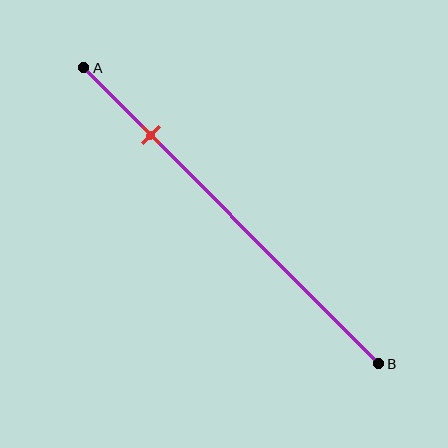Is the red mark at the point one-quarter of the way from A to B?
Yes, the mark is approximately at the one-quarter point.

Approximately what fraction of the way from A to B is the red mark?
The red mark is approximately 25% of the way from A to B.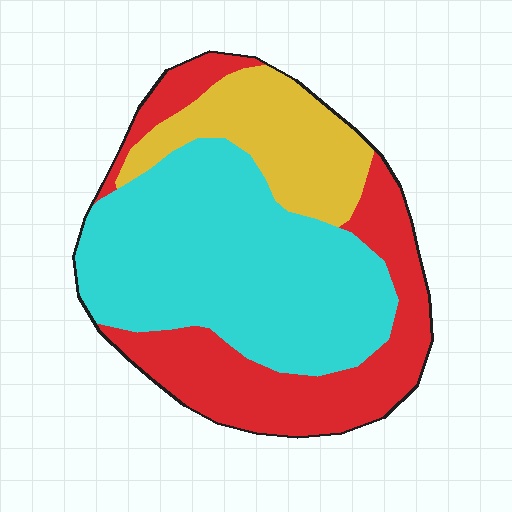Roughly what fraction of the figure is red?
Red covers roughly 30% of the figure.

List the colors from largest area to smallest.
From largest to smallest: cyan, red, yellow.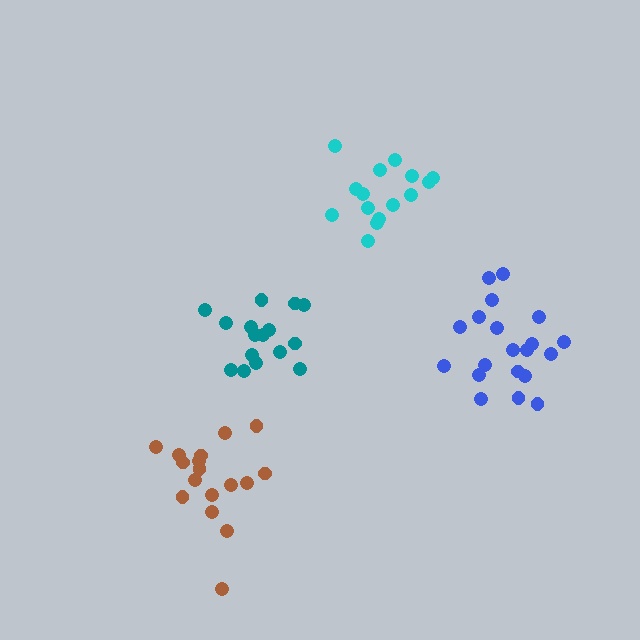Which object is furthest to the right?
The blue cluster is rightmost.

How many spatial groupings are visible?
There are 4 spatial groupings.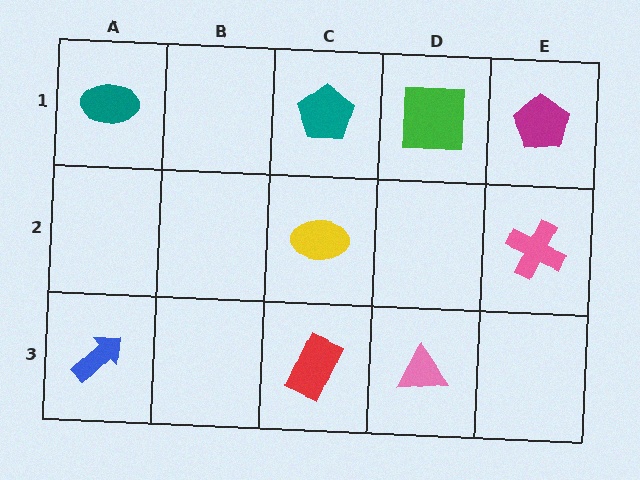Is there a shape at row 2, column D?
No, that cell is empty.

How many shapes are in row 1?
4 shapes.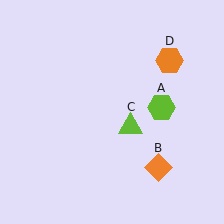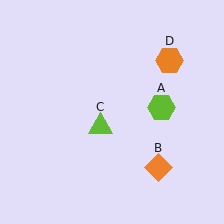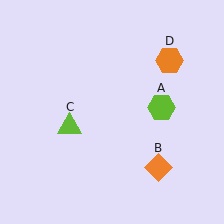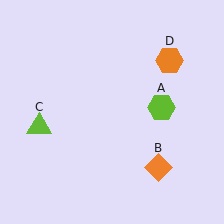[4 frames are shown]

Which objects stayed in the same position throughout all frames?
Lime hexagon (object A) and orange diamond (object B) and orange hexagon (object D) remained stationary.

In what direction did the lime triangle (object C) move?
The lime triangle (object C) moved left.